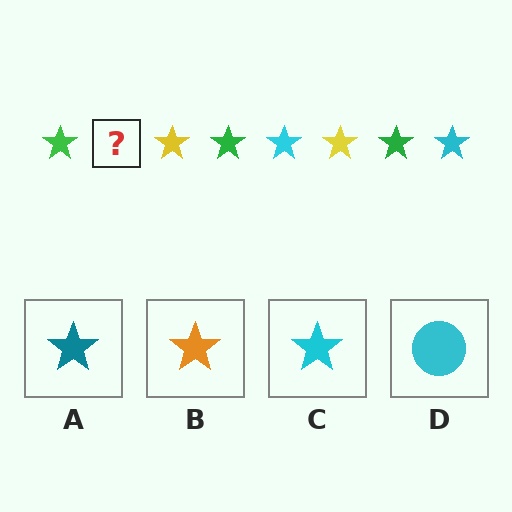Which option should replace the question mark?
Option C.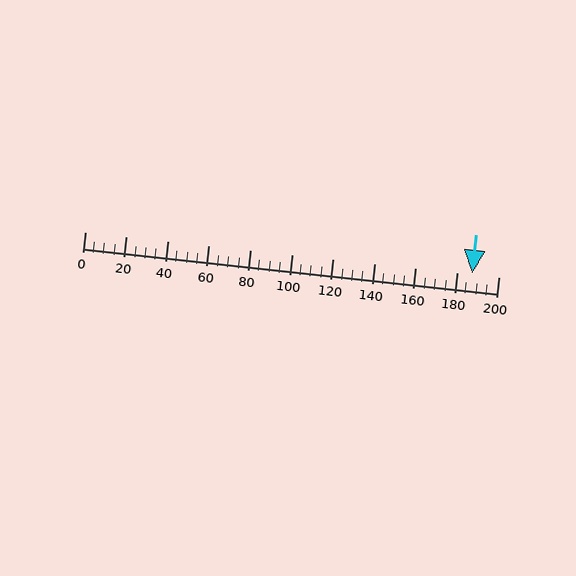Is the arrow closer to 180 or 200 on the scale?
The arrow is closer to 180.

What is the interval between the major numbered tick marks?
The major tick marks are spaced 20 units apart.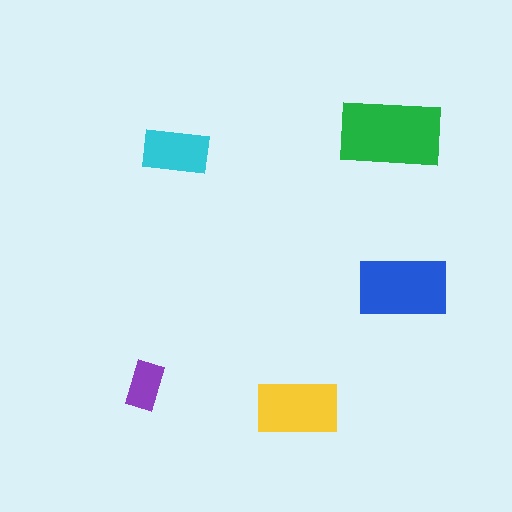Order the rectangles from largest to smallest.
the green one, the blue one, the yellow one, the cyan one, the purple one.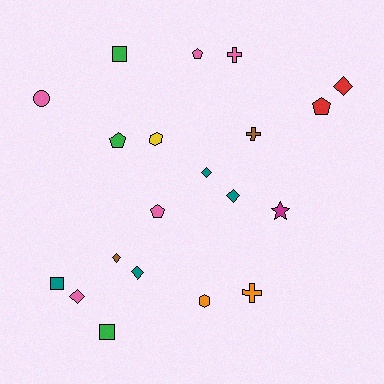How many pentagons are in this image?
There are 4 pentagons.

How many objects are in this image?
There are 20 objects.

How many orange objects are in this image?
There are 2 orange objects.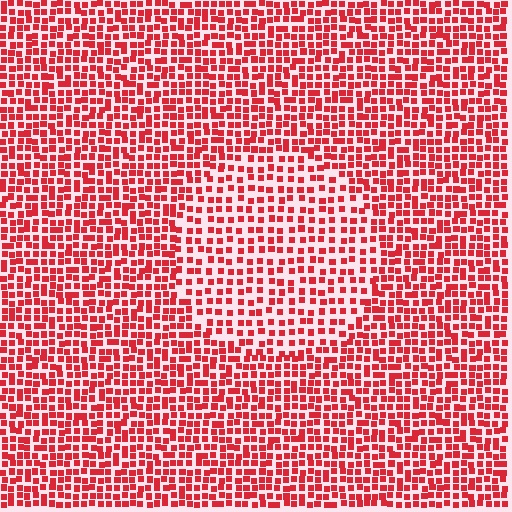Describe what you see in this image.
The image contains small red elements arranged at two different densities. A circle-shaped region is visible where the elements are less densely packed than the surrounding area.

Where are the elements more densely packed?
The elements are more densely packed outside the circle boundary.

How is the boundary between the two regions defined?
The boundary is defined by a change in element density (approximately 1.6x ratio). All elements are the same color, size, and shape.